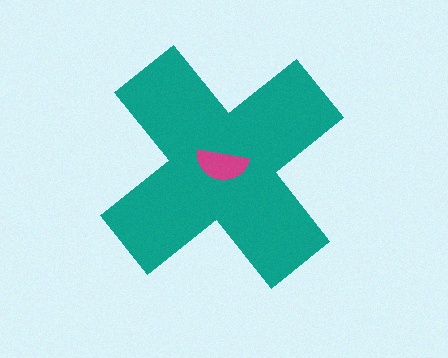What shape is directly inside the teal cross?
The magenta semicircle.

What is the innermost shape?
The magenta semicircle.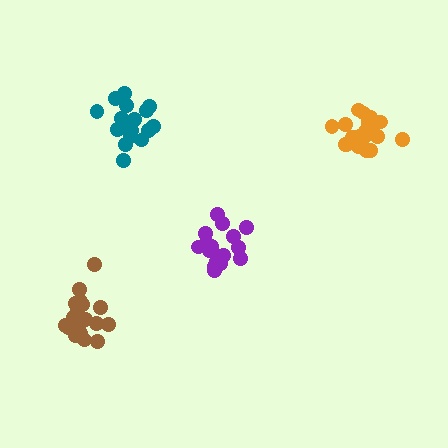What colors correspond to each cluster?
The clusters are colored: purple, teal, brown, orange.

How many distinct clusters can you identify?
There are 4 distinct clusters.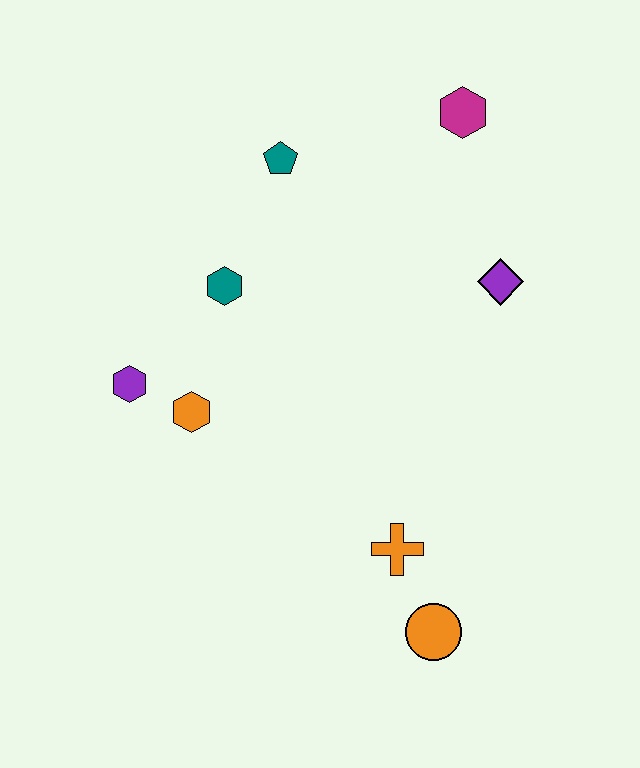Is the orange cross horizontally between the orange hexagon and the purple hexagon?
No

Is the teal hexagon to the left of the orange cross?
Yes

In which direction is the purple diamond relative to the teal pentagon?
The purple diamond is to the right of the teal pentagon.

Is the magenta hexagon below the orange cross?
No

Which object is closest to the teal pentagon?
The teal hexagon is closest to the teal pentagon.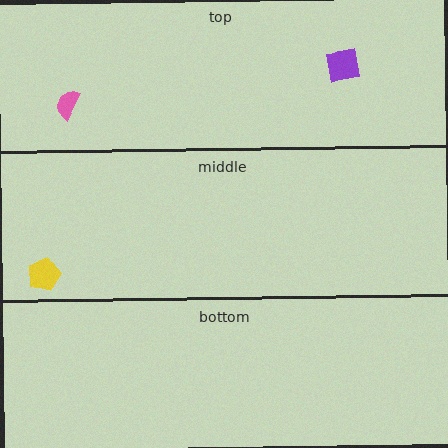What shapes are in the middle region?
The yellow pentagon.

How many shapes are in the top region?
2.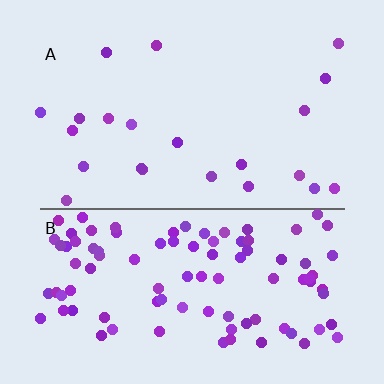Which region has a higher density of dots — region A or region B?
B (the bottom).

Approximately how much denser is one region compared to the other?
Approximately 4.5× — region B over region A.